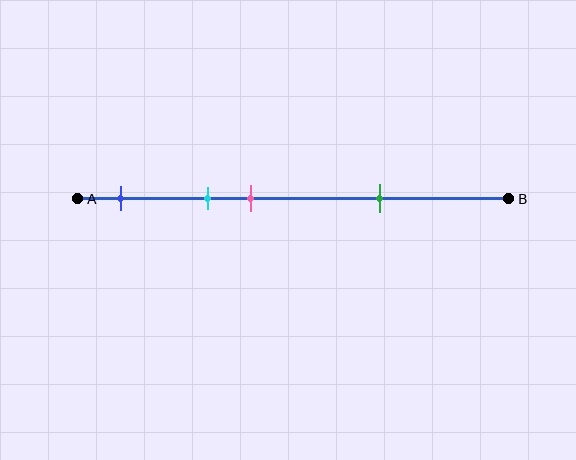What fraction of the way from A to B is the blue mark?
The blue mark is approximately 10% (0.1) of the way from A to B.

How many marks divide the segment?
There are 4 marks dividing the segment.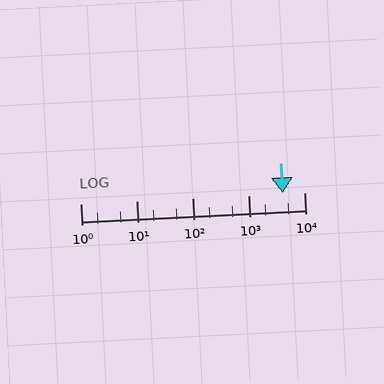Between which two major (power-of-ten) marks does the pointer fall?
The pointer is between 1000 and 10000.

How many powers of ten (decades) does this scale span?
The scale spans 4 decades, from 1 to 10000.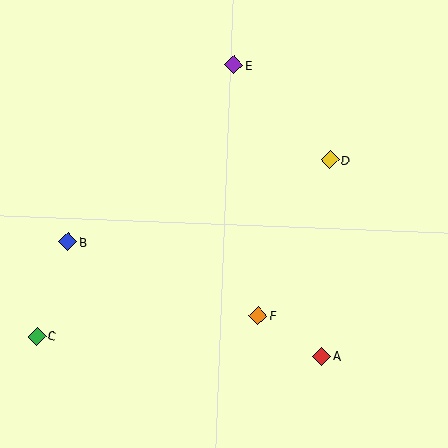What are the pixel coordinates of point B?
Point B is at (68, 242).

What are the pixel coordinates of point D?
Point D is at (330, 160).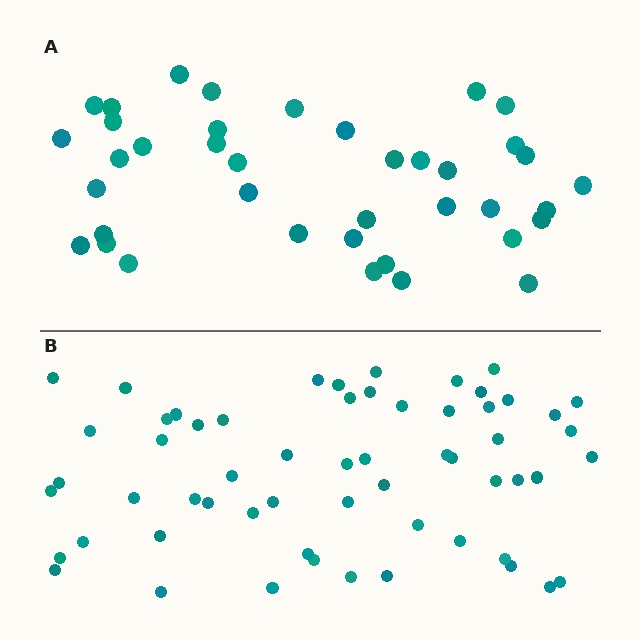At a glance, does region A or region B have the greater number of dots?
Region B (the bottom region) has more dots.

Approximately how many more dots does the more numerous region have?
Region B has approximately 20 more dots than region A.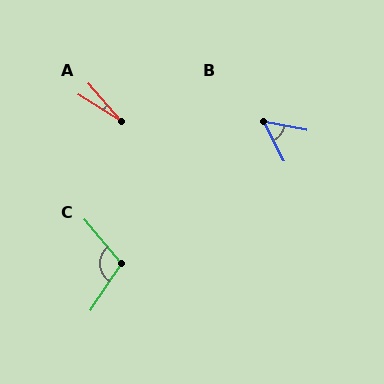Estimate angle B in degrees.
Approximately 51 degrees.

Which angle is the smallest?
A, at approximately 17 degrees.